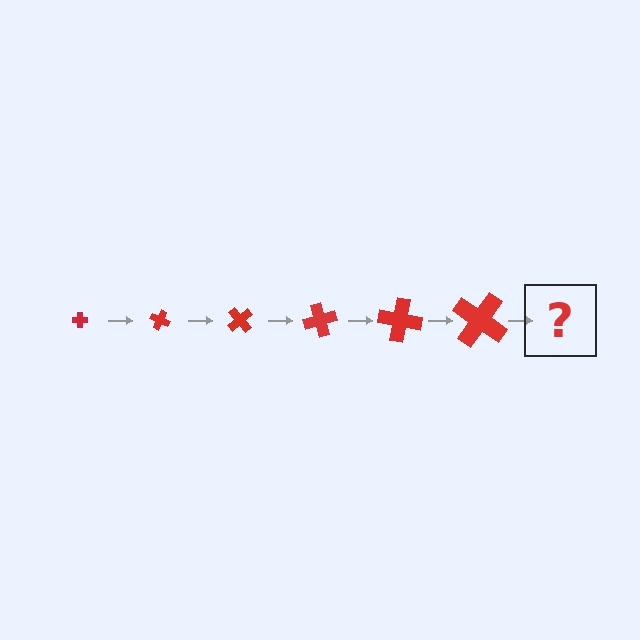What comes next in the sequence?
The next element should be a cross, larger than the previous one and rotated 150 degrees from the start.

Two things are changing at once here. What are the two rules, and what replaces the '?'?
The two rules are that the cross grows larger each step and it rotates 25 degrees each step. The '?' should be a cross, larger than the previous one and rotated 150 degrees from the start.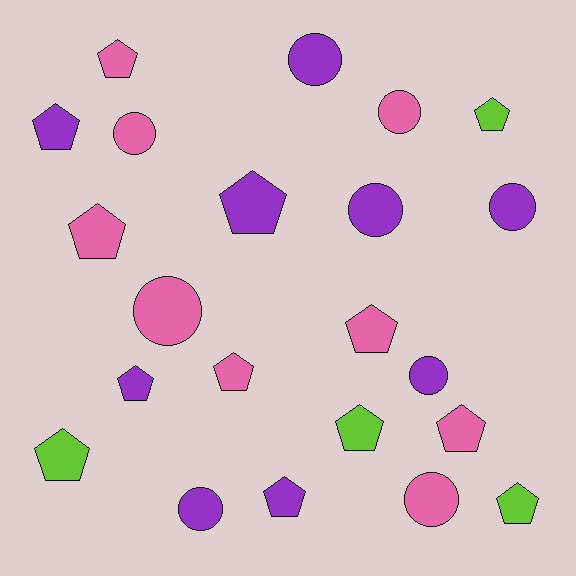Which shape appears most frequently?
Pentagon, with 13 objects.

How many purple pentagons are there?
There are 4 purple pentagons.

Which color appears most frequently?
Pink, with 9 objects.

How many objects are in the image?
There are 22 objects.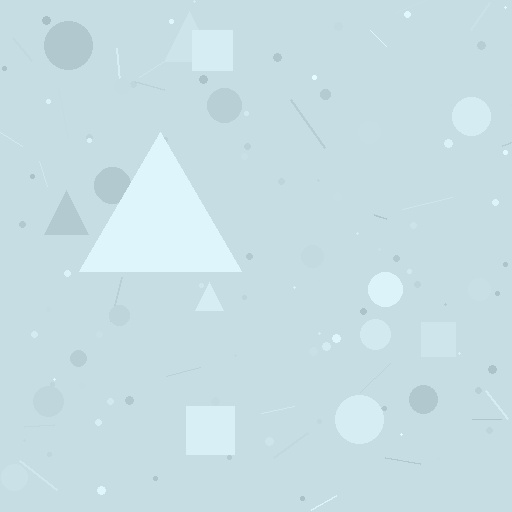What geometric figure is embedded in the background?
A triangle is embedded in the background.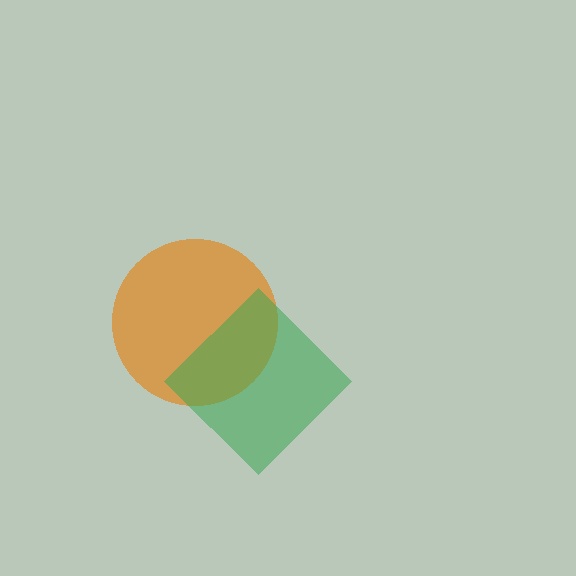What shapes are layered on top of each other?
The layered shapes are: an orange circle, a green diamond.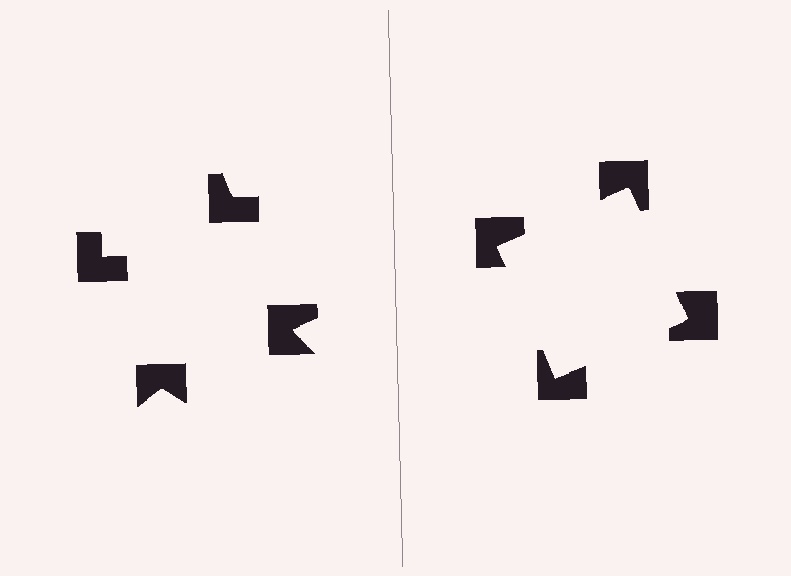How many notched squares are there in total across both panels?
8 — 4 on each side.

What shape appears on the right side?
An illusory square.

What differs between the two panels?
The notched squares are positioned identically on both sides; only the wedge orientations differ. On the right they align to a square; on the left they are misaligned.